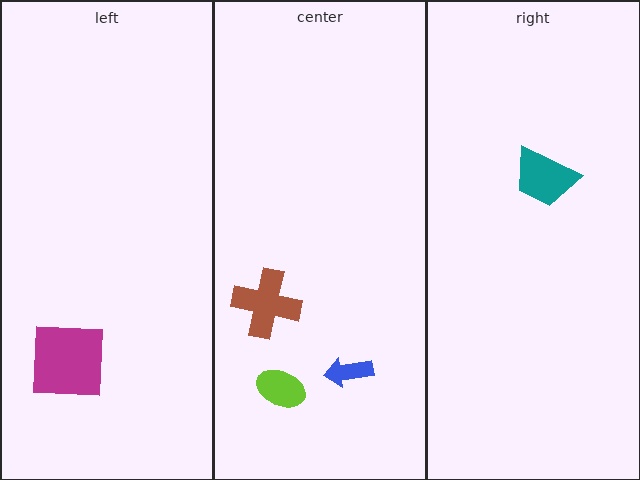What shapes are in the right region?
The teal trapezoid.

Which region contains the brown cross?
The center region.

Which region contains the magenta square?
The left region.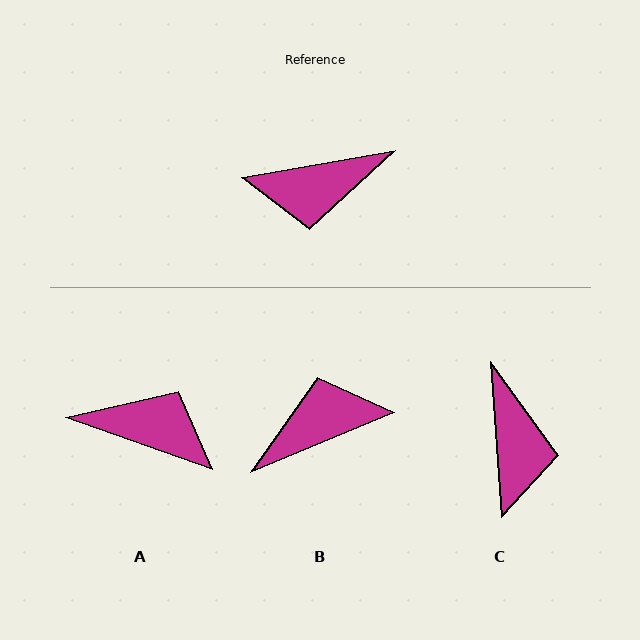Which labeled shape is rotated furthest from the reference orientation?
B, about 167 degrees away.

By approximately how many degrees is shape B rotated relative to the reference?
Approximately 167 degrees clockwise.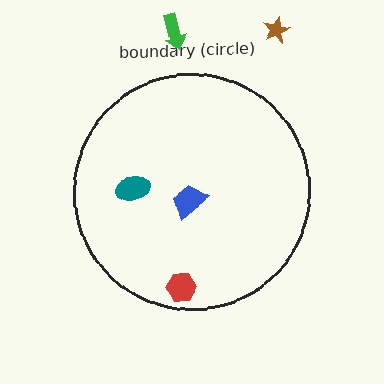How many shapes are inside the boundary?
3 inside, 2 outside.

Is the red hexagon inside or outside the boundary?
Inside.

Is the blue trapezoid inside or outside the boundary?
Inside.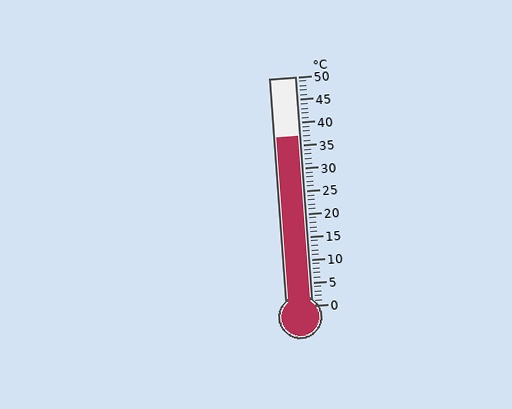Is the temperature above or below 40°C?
The temperature is below 40°C.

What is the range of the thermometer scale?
The thermometer scale ranges from 0°C to 50°C.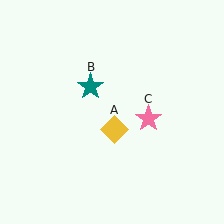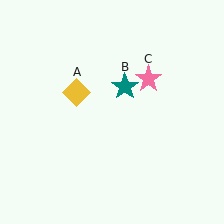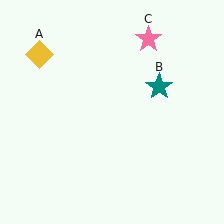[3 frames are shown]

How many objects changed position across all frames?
3 objects changed position: yellow diamond (object A), teal star (object B), pink star (object C).